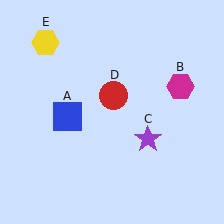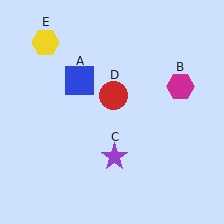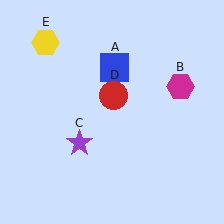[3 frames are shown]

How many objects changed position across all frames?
2 objects changed position: blue square (object A), purple star (object C).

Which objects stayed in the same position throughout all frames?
Magenta hexagon (object B) and red circle (object D) and yellow hexagon (object E) remained stationary.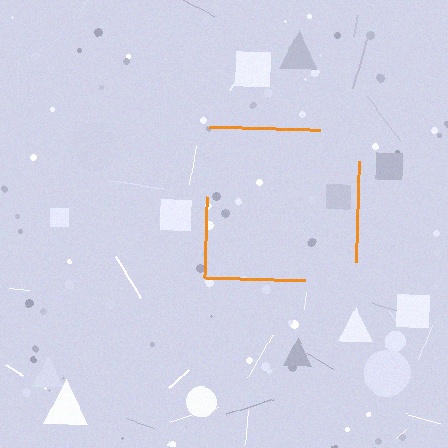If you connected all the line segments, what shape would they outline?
They would outline a square.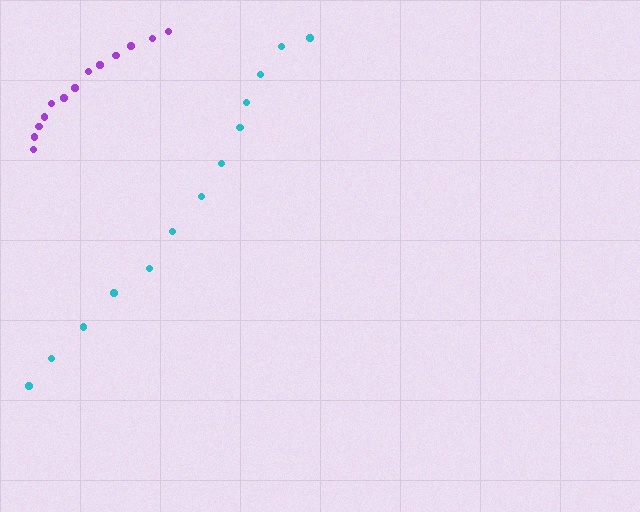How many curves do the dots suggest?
There are 2 distinct paths.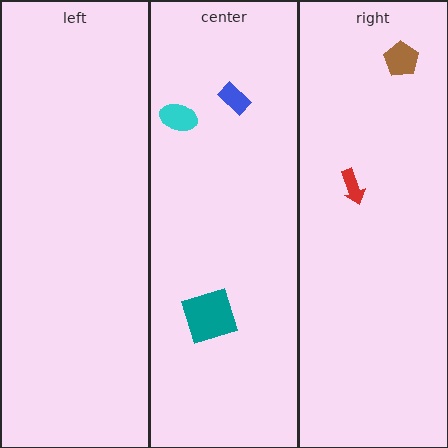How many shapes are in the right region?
2.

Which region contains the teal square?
The center region.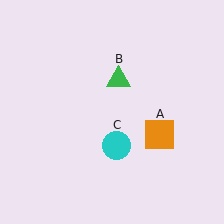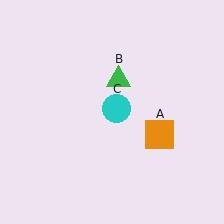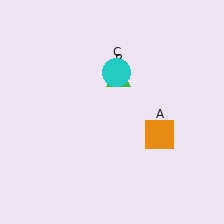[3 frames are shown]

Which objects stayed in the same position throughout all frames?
Orange square (object A) and green triangle (object B) remained stationary.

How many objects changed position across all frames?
1 object changed position: cyan circle (object C).